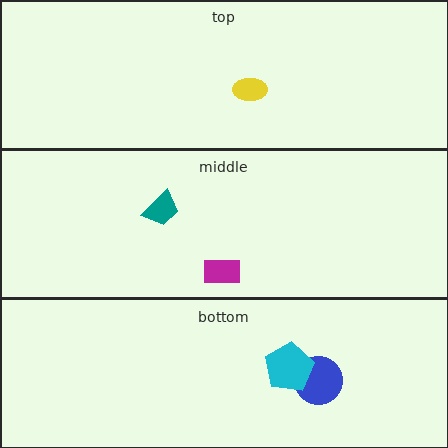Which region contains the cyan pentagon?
The bottom region.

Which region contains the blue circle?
The bottom region.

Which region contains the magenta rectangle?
The middle region.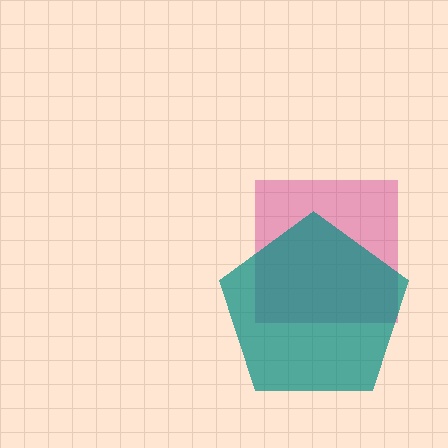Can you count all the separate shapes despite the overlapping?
Yes, there are 2 separate shapes.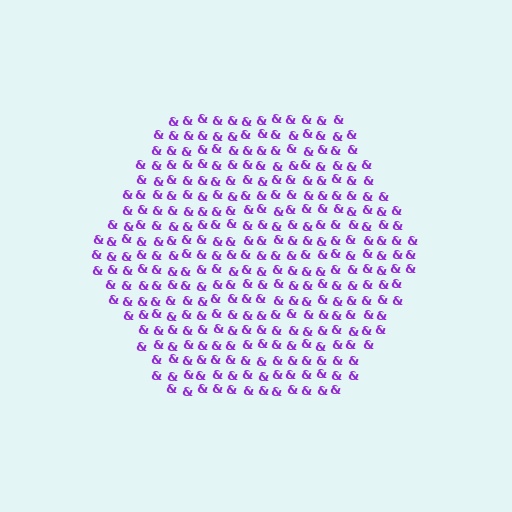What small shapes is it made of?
It is made of small ampersands.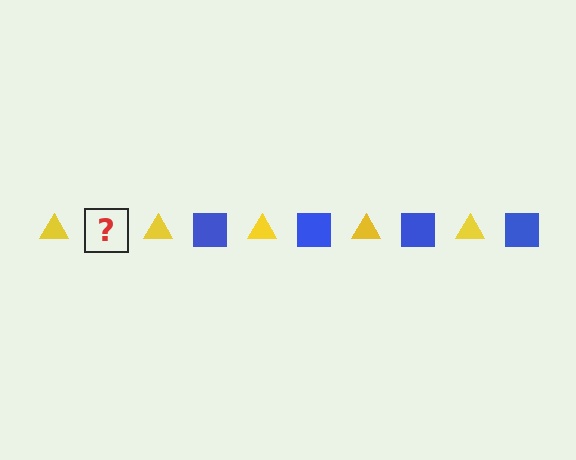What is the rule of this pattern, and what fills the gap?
The rule is that the pattern alternates between yellow triangle and blue square. The gap should be filled with a blue square.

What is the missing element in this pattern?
The missing element is a blue square.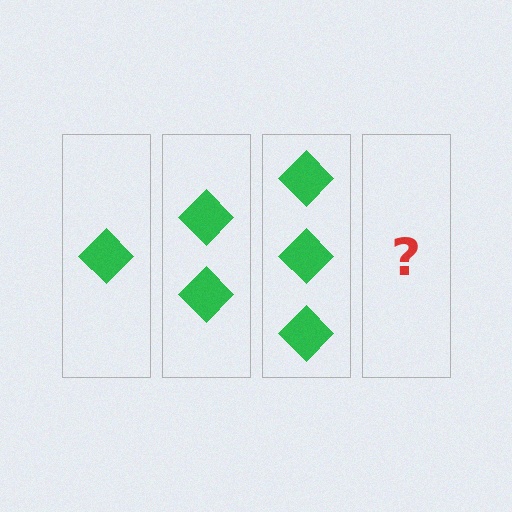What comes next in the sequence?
The next element should be 4 diamonds.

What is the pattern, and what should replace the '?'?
The pattern is that each step adds one more diamond. The '?' should be 4 diamonds.